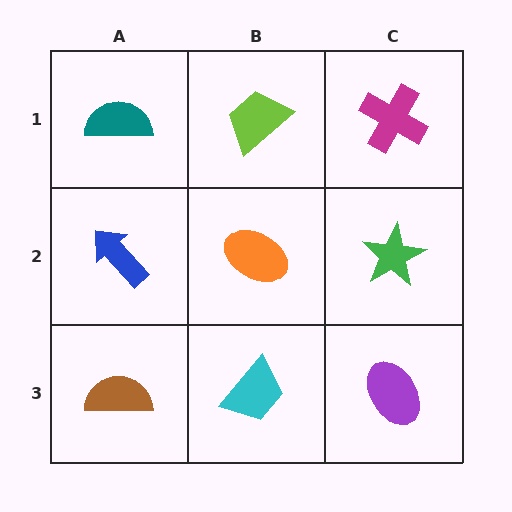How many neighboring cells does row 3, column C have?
2.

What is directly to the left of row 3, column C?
A cyan trapezoid.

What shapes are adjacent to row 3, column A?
A blue arrow (row 2, column A), a cyan trapezoid (row 3, column B).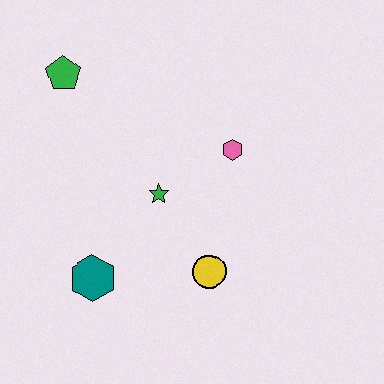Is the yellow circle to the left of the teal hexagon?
No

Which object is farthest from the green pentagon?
The yellow circle is farthest from the green pentagon.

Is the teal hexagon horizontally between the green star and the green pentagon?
Yes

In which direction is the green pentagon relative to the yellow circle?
The green pentagon is above the yellow circle.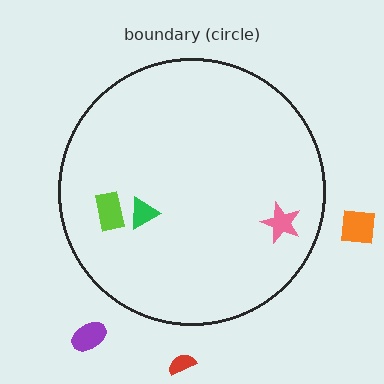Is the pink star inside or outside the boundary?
Inside.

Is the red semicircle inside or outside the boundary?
Outside.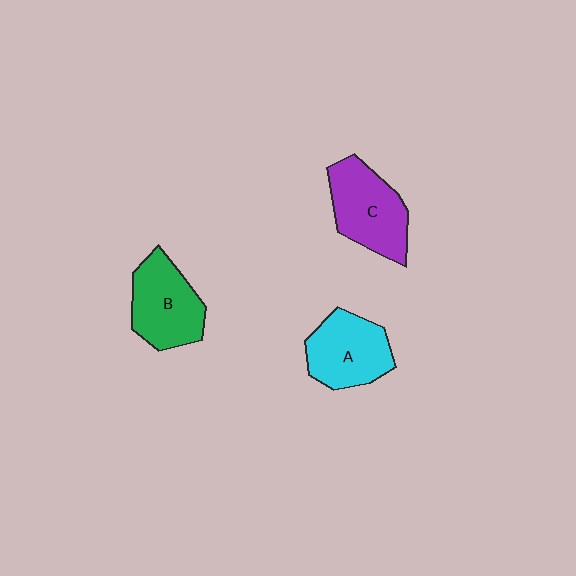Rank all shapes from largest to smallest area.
From largest to smallest: C (purple), B (green), A (cyan).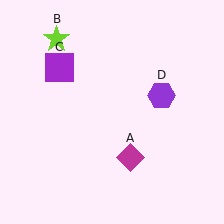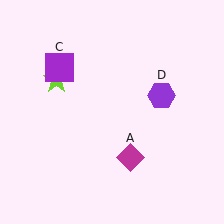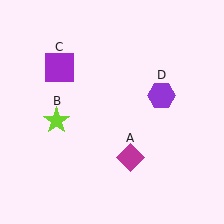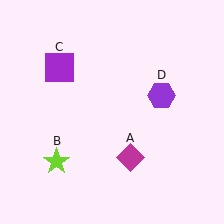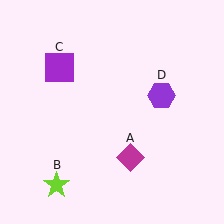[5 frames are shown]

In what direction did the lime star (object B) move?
The lime star (object B) moved down.